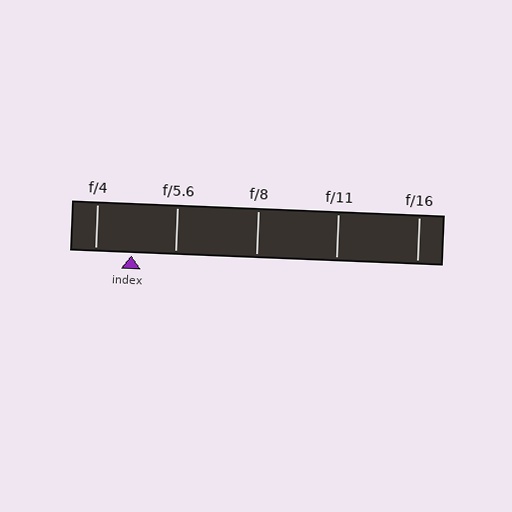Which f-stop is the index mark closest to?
The index mark is closest to f/4.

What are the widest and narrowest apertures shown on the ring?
The widest aperture shown is f/4 and the narrowest is f/16.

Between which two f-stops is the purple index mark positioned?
The index mark is between f/4 and f/5.6.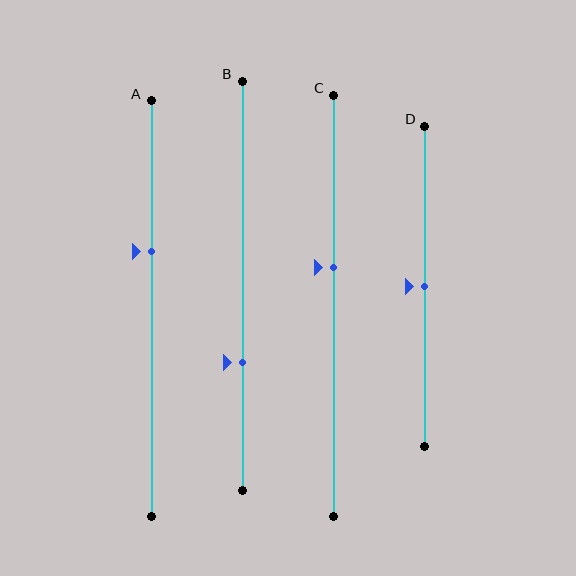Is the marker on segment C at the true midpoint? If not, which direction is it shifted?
No, the marker on segment C is shifted upward by about 9% of the segment length.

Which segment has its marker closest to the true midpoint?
Segment D has its marker closest to the true midpoint.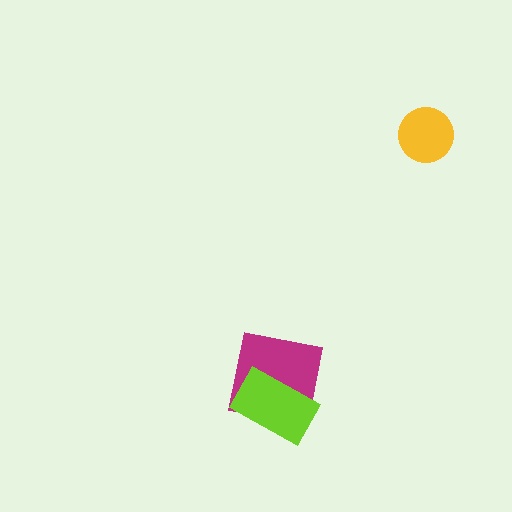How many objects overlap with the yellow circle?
0 objects overlap with the yellow circle.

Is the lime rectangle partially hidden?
No, no other shape covers it.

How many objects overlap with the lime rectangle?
1 object overlaps with the lime rectangle.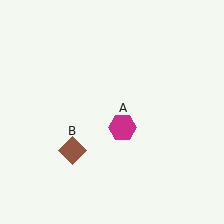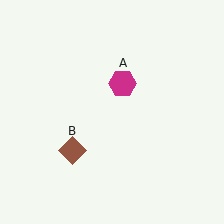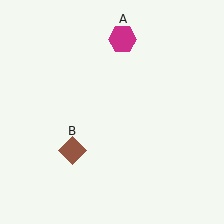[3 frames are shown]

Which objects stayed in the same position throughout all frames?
Brown diamond (object B) remained stationary.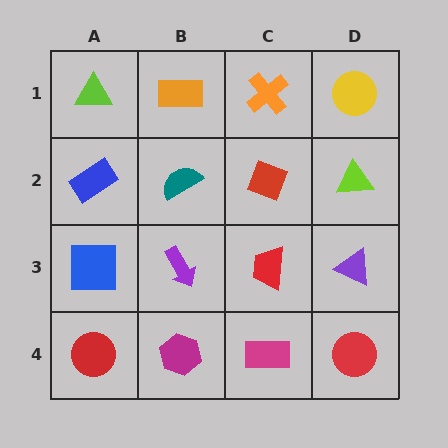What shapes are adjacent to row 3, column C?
A red diamond (row 2, column C), a magenta rectangle (row 4, column C), a purple arrow (row 3, column B), a purple triangle (row 3, column D).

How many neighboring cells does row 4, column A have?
2.